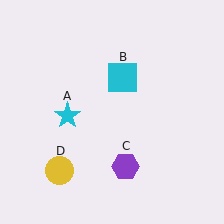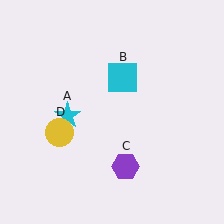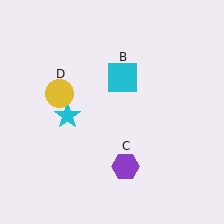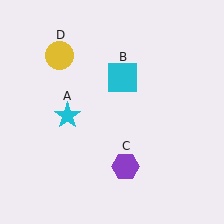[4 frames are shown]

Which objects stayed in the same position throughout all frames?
Cyan star (object A) and cyan square (object B) and purple hexagon (object C) remained stationary.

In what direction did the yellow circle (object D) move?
The yellow circle (object D) moved up.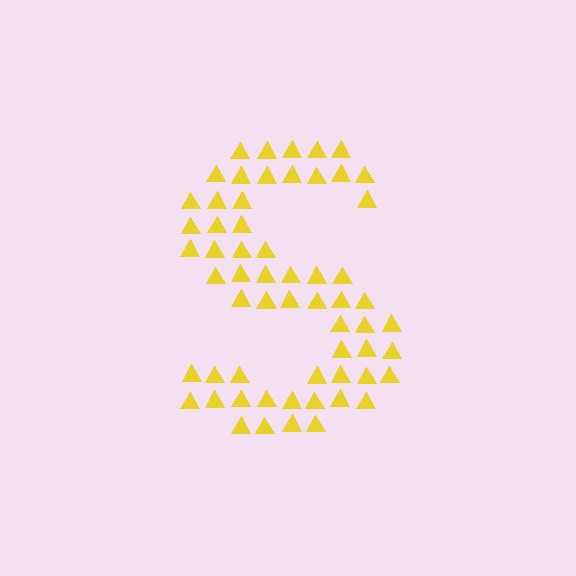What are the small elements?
The small elements are triangles.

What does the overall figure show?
The overall figure shows the letter S.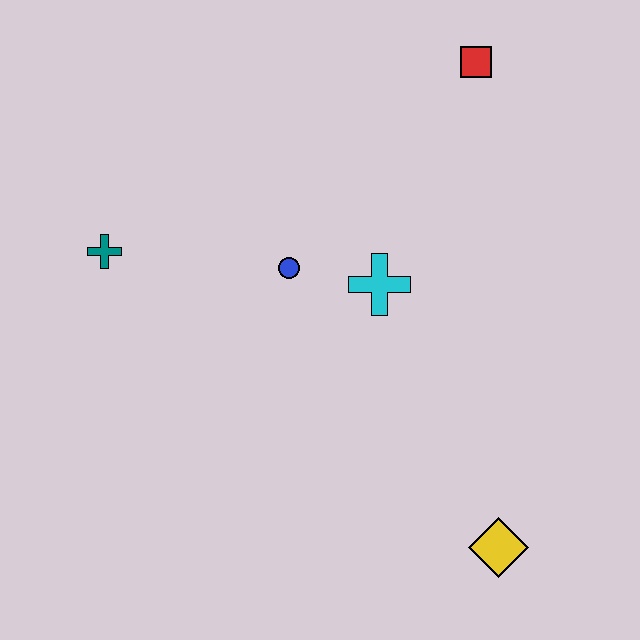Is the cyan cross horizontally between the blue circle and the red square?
Yes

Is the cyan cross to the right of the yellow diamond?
No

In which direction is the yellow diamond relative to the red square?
The yellow diamond is below the red square.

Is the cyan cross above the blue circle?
No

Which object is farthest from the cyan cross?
The yellow diamond is farthest from the cyan cross.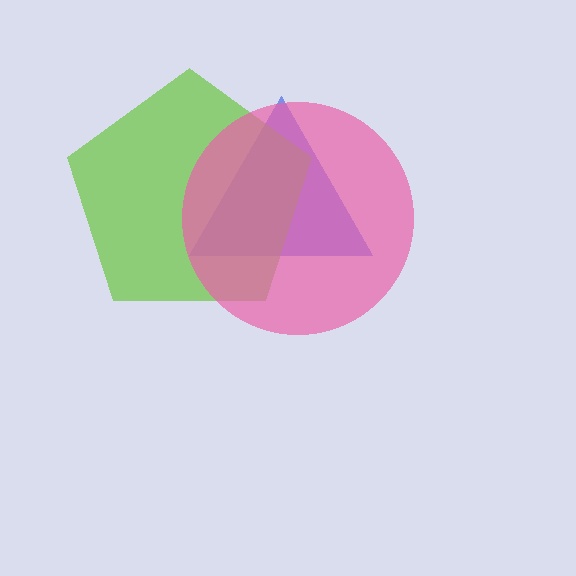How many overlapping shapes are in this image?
There are 3 overlapping shapes in the image.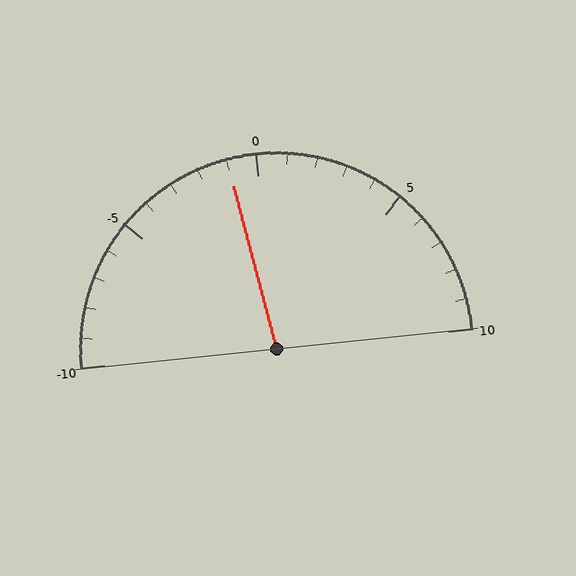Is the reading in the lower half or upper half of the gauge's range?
The reading is in the lower half of the range (-10 to 10).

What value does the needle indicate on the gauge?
The needle indicates approximately -1.